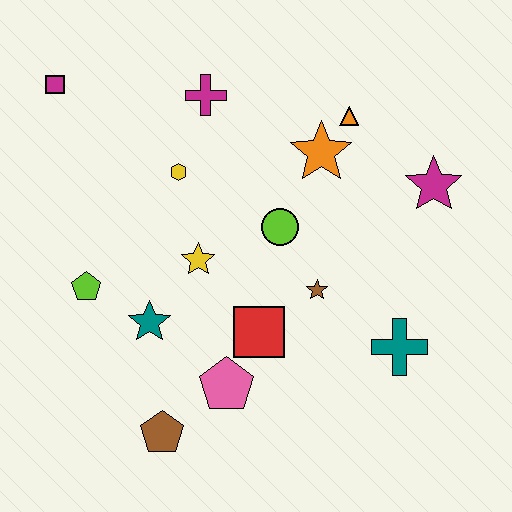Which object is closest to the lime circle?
The brown star is closest to the lime circle.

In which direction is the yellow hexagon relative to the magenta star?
The yellow hexagon is to the left of the magenta star.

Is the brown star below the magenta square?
Yes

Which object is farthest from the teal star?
The magenta star is farthest from the teal star.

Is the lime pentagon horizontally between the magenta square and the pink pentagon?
Yes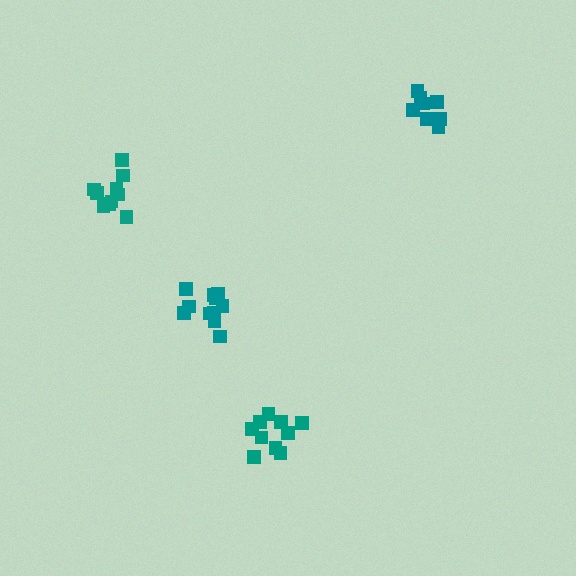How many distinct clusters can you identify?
There are 4 distinct clusters.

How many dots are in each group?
Group 1: 8 dots, Group 2: 11 dots, Group 3: 10 dots, Group 4: 10 dots (39 total).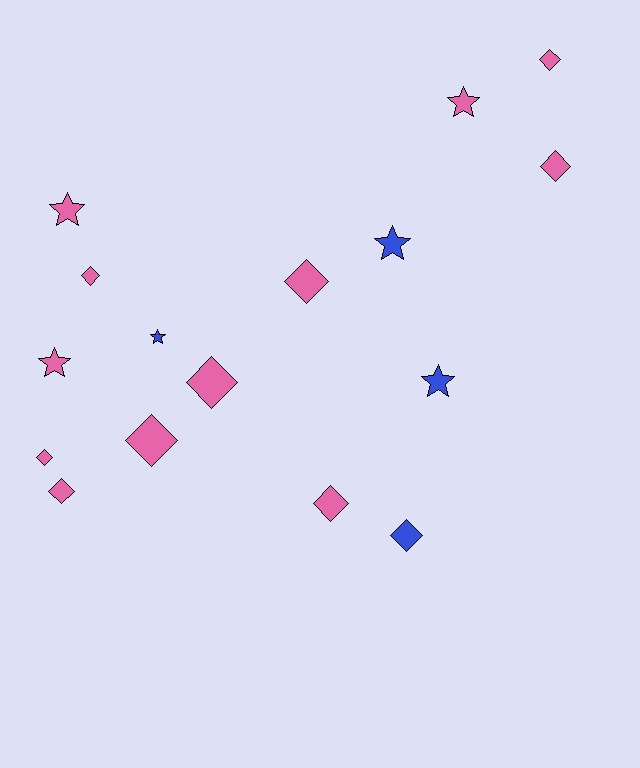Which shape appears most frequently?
Diamond, with 10 objects.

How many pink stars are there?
There are 3 pink stars.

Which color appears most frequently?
Pink, with 12 objects.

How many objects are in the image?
There are 16 objects.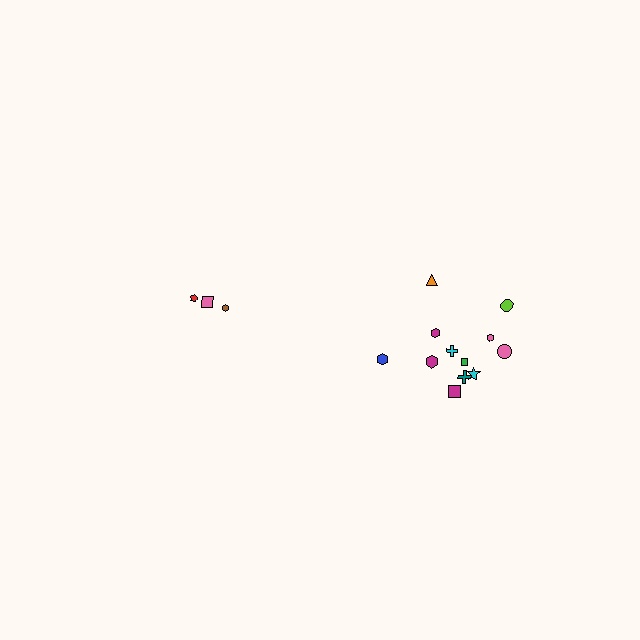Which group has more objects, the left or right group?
The right group.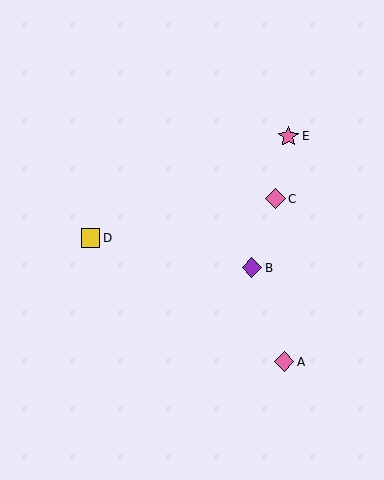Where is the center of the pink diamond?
The center of the pink diamond is at (275, 199).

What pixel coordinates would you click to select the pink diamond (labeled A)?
Click at (284, 362) to select the pink diamond A.